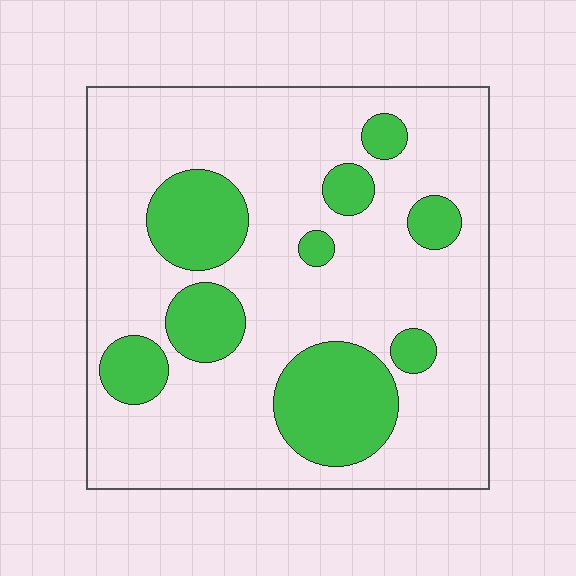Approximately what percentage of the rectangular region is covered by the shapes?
Approximately 25%.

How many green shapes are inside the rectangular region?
9.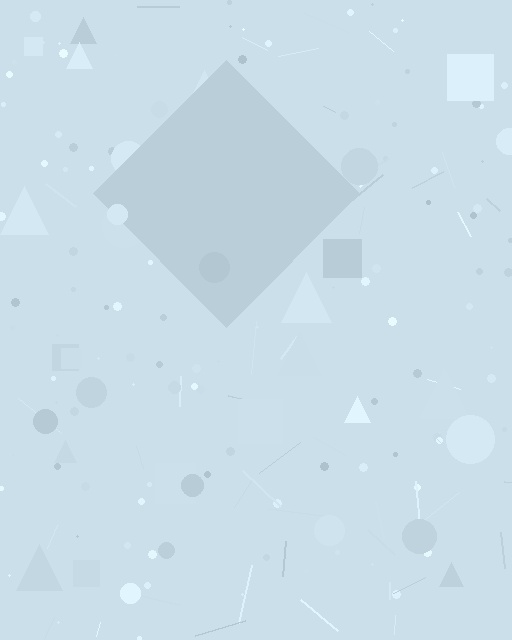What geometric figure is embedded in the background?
A diamond is embedded in the background.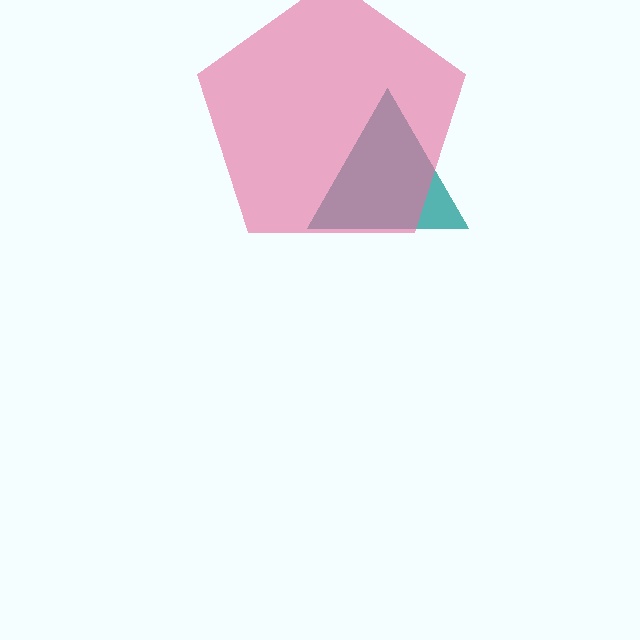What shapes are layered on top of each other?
The layered shapes are: a teal triangle, a pink pentagon.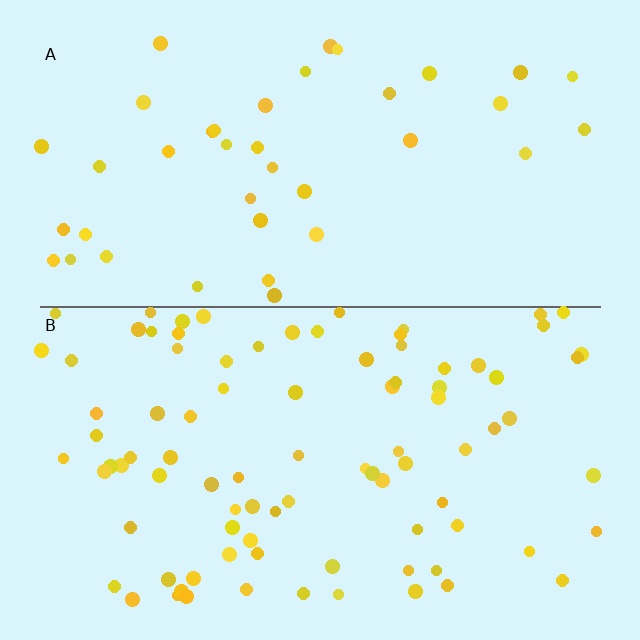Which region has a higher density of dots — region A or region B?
B (the bottom).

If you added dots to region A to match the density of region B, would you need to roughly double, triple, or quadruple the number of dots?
Approximately double.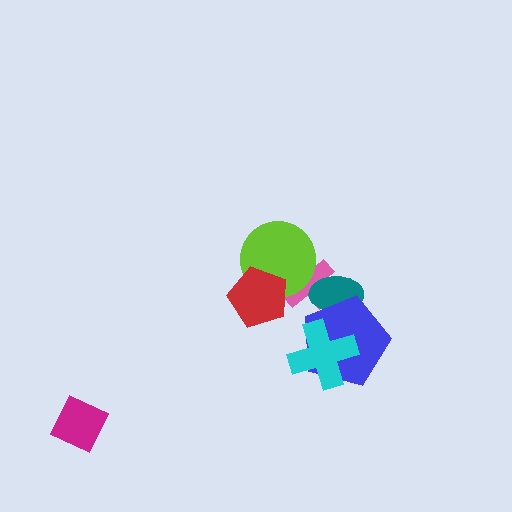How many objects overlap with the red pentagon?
2 objects overlap with the red pentagon.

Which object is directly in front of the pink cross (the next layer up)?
The teal ellipse is directly in front of the pink cross.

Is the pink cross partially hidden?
Yes, it is partially covered by another shape.